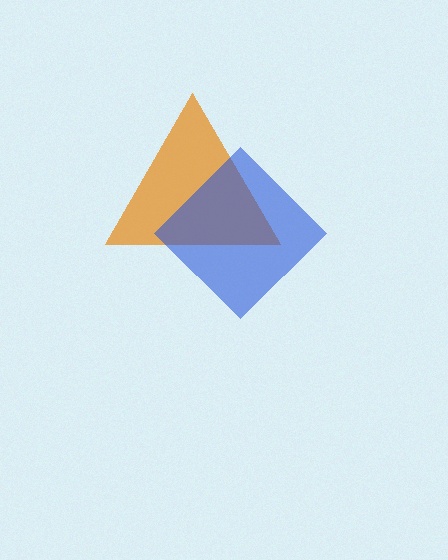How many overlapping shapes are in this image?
There are 2 overlapping shapes in the image.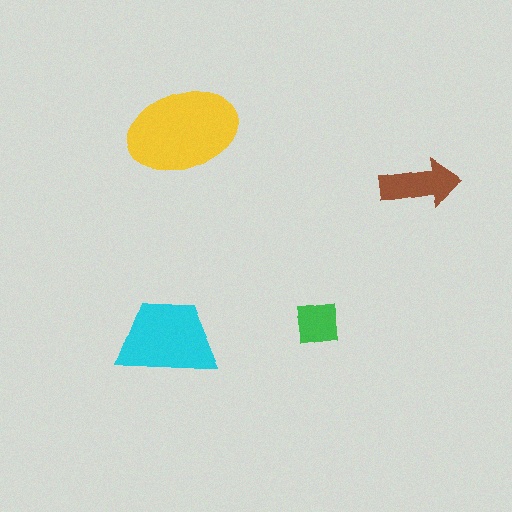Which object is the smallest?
The green square.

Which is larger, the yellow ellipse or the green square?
The yellow ellipse.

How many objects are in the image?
There are 4 objects in the image.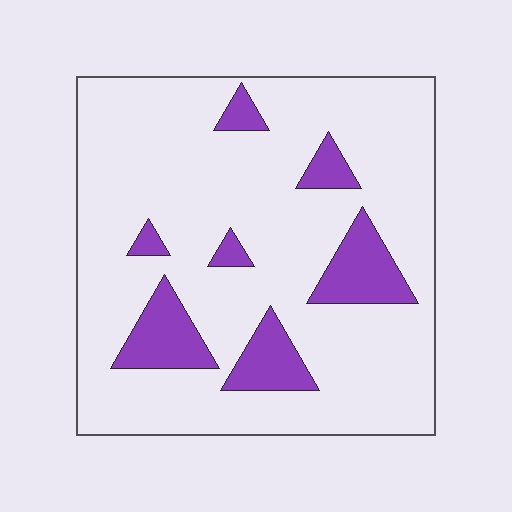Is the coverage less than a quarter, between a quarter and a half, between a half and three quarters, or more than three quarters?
Less than a quarter.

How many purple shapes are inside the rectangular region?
7.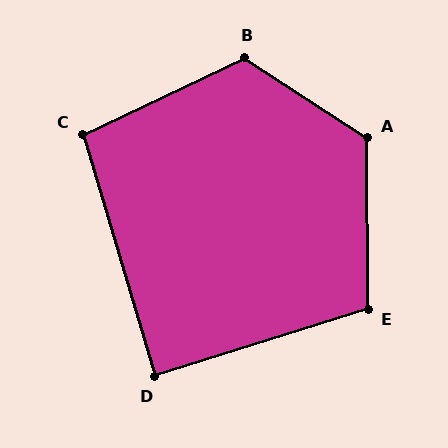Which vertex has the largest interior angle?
A, at approximately 123 degrees.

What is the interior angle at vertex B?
Approximately 122 degrees (obtuse).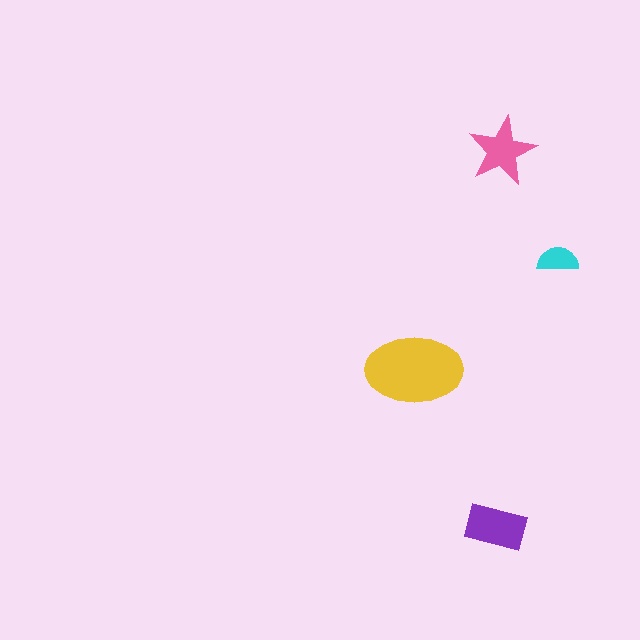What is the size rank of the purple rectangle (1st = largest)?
2nd.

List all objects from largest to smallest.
The yellow ellipse, the purple rectangle, the pink star, the cyan semicircle.